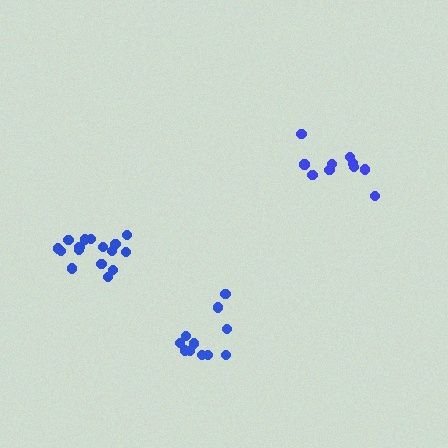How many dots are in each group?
Group 1: 11 dots, Group 2: 10 dots, Group 3: 16 dots (37 total).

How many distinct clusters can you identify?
There are 3 distinct clusters.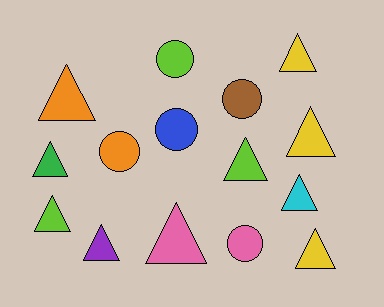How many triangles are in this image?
There are 10 triangles.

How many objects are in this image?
There are 15 objects.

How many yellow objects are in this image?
There are 3 yellow objects.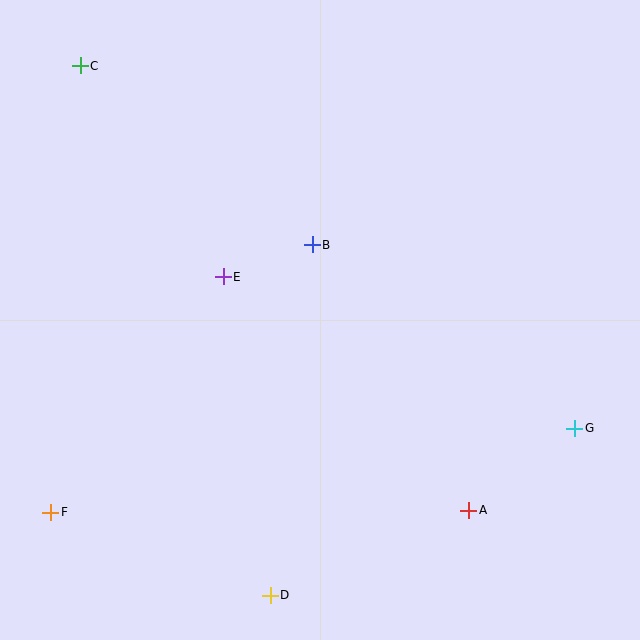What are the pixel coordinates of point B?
Point B is at (312, 245).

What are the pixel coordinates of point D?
Point D is at (270, 595).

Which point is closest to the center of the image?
Point B at (312, 245) is closest to the center.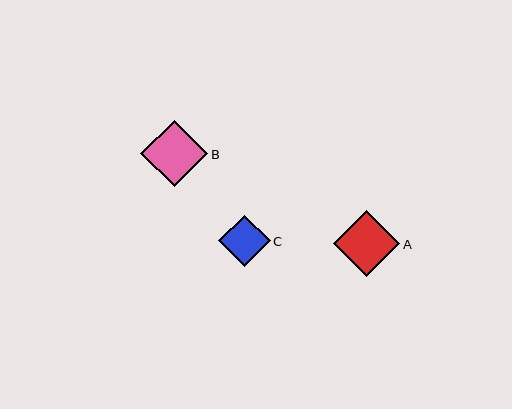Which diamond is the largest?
Diamond B is the largest with a size of approximately 67 pixels.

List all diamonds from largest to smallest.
From largest to smallest: B, A, C.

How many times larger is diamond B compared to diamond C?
Diamond B is approximately 1.3 times the size of diamond C.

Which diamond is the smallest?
Diamond C is the smallest with a size of approximately 52 pixels.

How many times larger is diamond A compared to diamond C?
Diamond A is approximately 1.3 times the size of diamond C.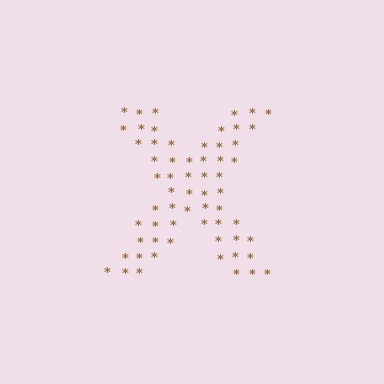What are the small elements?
The small elements are asterisks.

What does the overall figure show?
The overall figure shows the letter X.